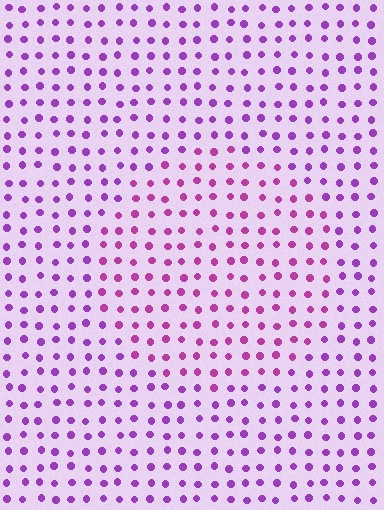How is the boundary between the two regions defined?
The boundary is defined purely by a slight shift in hue (about 27 degrees). Spacing, size, and orientation are identical on both sides.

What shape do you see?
I see a circle.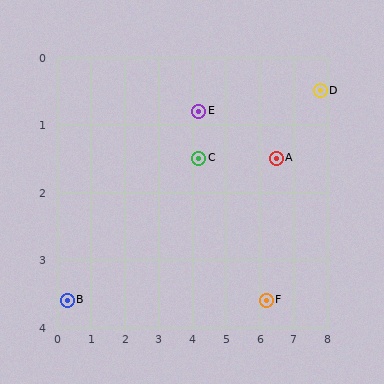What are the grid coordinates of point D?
Point D is at approximately (7.8, 0.5).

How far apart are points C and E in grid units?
Points C and E are about 0.7 grid units apart.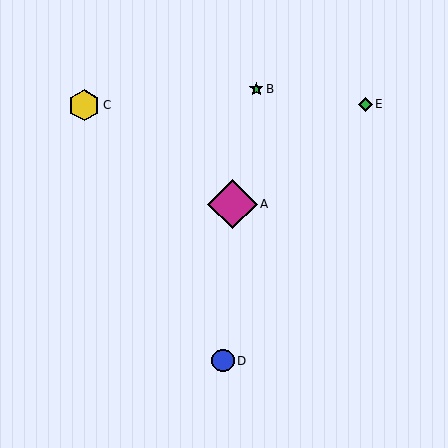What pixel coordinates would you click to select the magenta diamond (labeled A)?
Click at (233, 204) to select the magenta diamond A.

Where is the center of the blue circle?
The center of the blue circle is at (223, 361).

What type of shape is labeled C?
Shape C is a yellow hexagon.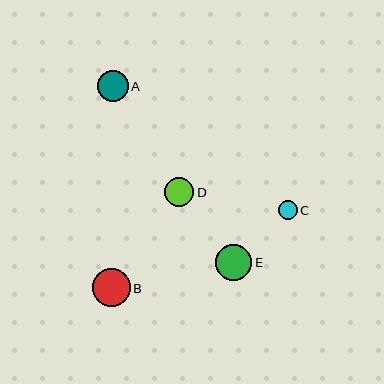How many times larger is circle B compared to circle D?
Circle B is approximately 1.3 times the size of circle D.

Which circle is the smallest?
Circle C is the smallest with a size of approximately 19 pixels.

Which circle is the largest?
Circle B is the largest with a size of approximately 38 pixels.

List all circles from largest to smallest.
From largest to smallest: B, E, A, D, C.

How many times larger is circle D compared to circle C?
Circle D is approximately 1.6 times the size of circle C.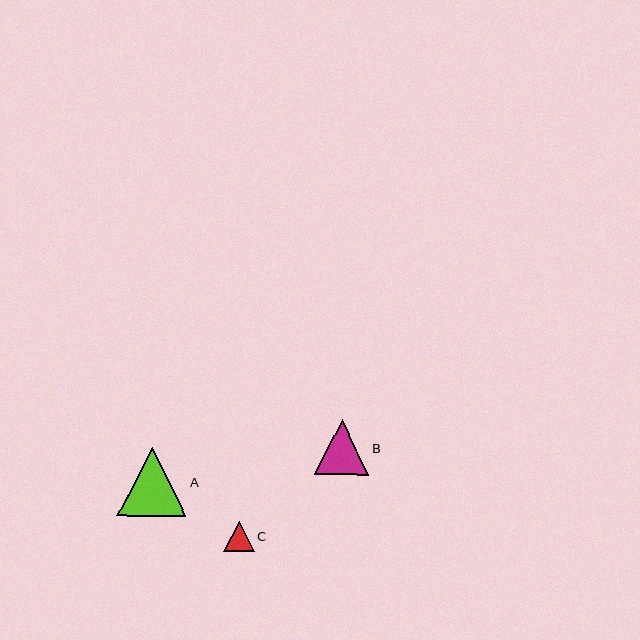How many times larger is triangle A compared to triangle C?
Triangle A is approximately 2.3 times the size of triangle C.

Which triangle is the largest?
Triangle A is the largest with a size of approximately 69 pixels.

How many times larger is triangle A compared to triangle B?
Triangle A is approximately 1.3 times the size of triangle B.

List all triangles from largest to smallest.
From largest to smallest: A, B, C.